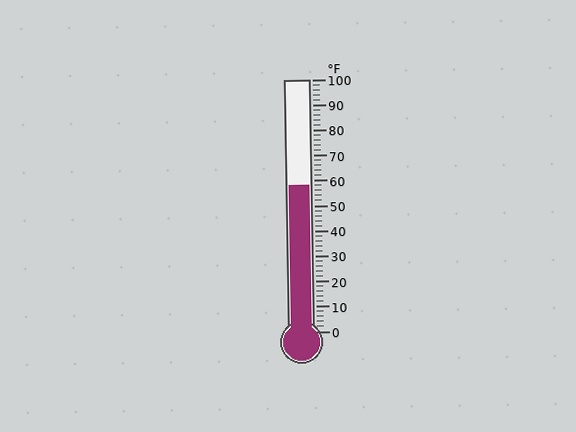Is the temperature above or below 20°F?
The temperature is above 20°F.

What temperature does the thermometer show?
The thermometer shows approximately 58°F.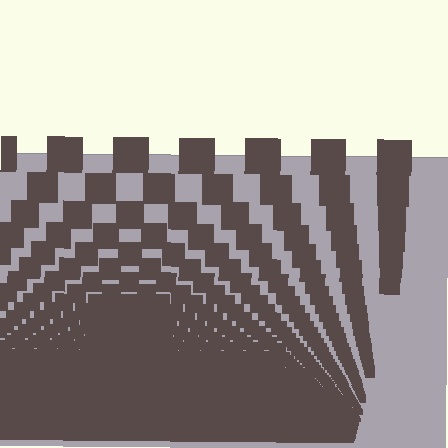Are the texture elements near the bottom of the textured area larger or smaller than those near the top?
Smaller. The gradient is inverted — elements near the bottom are smaller and denser.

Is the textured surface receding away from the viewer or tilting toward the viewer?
The surface appears to tilt toward the viewer. Texture elements get larger and sparser toward the top.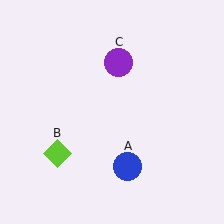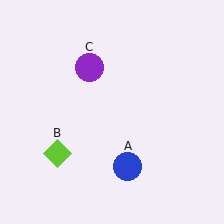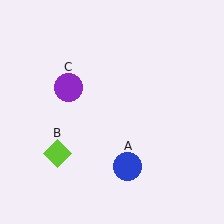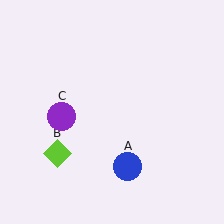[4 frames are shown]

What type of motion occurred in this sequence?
The purple circle (object C) rotated counterclockwise around the center of the scene.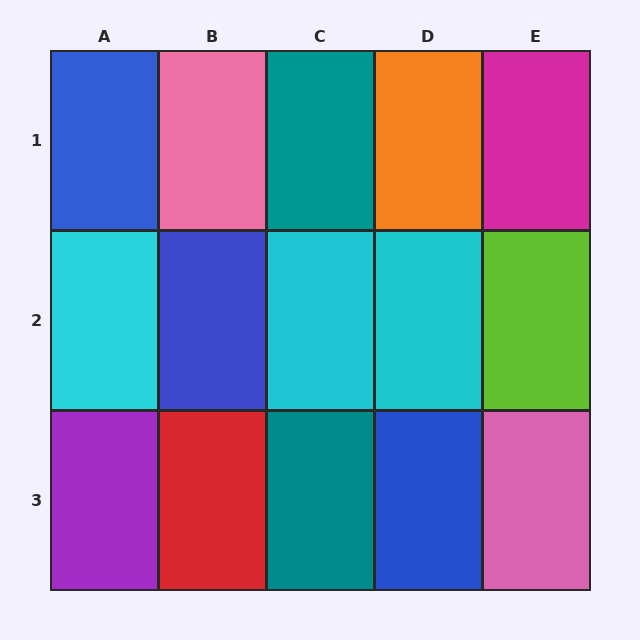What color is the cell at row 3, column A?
Purple.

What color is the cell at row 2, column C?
Cyan.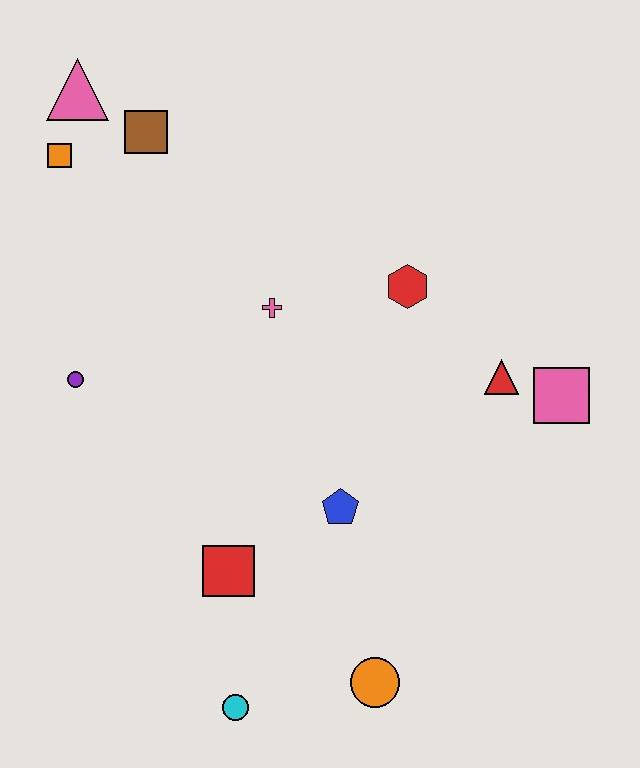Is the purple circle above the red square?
Yes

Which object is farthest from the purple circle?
The pink square is farthest from the purple circle.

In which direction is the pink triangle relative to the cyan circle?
The pink triangle is above the cyan circle.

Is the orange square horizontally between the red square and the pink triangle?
No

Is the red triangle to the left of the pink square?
Yes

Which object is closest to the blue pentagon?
The red square is closest to the blue pentagon.